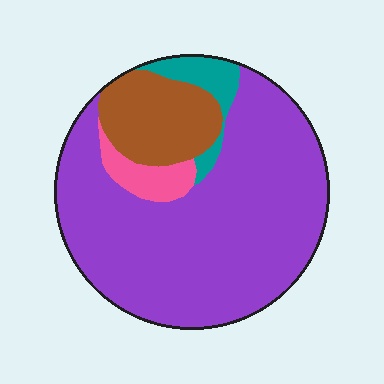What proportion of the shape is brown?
Brown covers 15% of the shape.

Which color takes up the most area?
Purple, at roughly 75%.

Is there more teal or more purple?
Purple.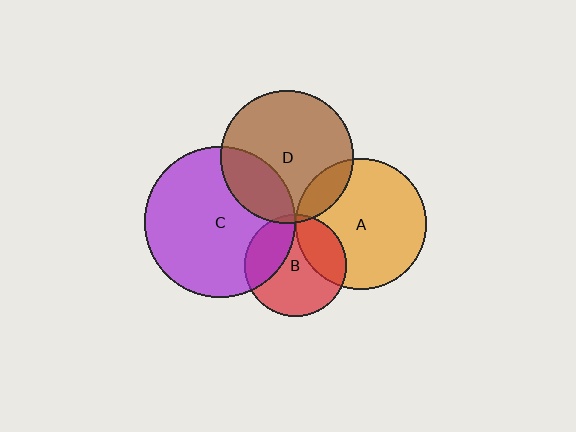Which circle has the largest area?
Circle C (purple).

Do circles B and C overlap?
Yes.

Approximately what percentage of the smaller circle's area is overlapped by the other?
Approximately 30%.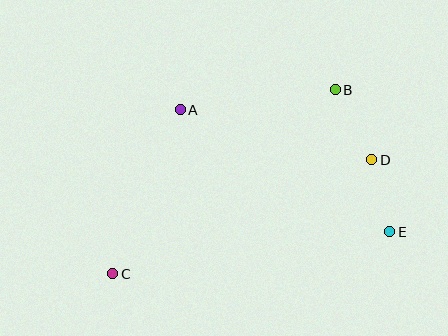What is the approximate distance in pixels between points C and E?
The distance between C and E is approximately 280 pixels.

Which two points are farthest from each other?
Points B and C are farthest from each other.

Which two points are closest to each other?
Points D and E are closest to each other.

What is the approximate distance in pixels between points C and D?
The distance between C and D is approximately 283 pixels.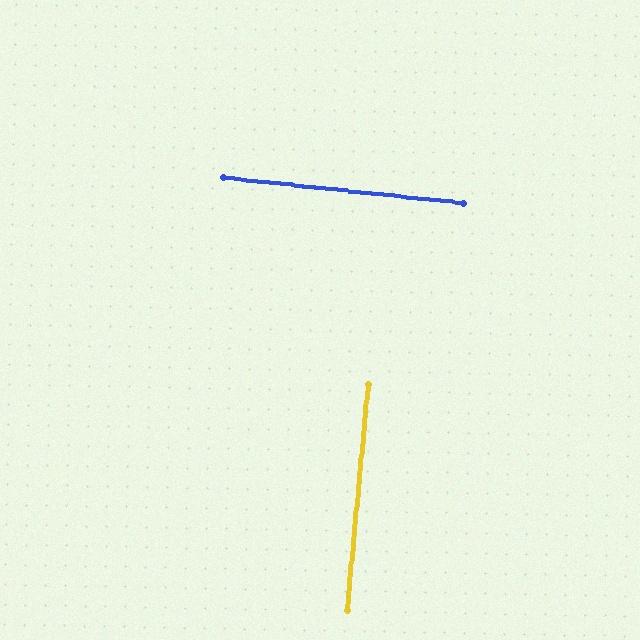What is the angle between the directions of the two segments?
Approximately 90 degrees.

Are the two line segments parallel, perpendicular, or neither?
Perpendicular — they meet at approximately 90°.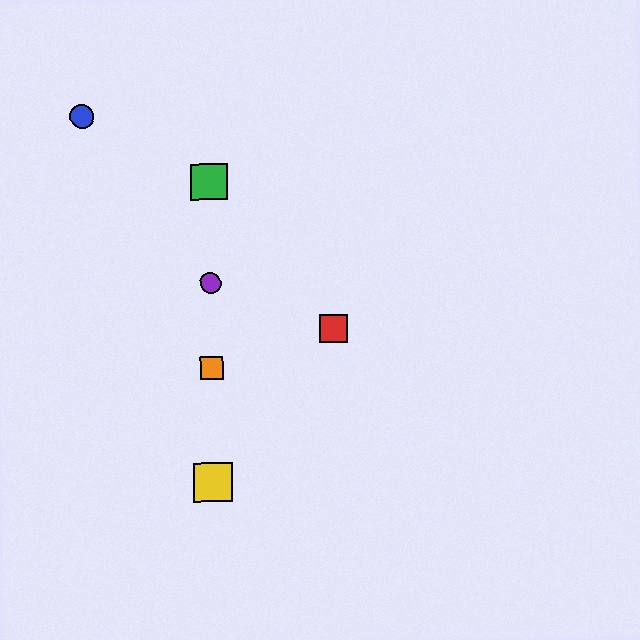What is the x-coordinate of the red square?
The red square is at x≈334.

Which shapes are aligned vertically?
The green square, the yellow square, the purple circle, the orange square are aligned vertically.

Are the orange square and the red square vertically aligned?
No, the orange square is at x≈211 and the red square is at x≈334.